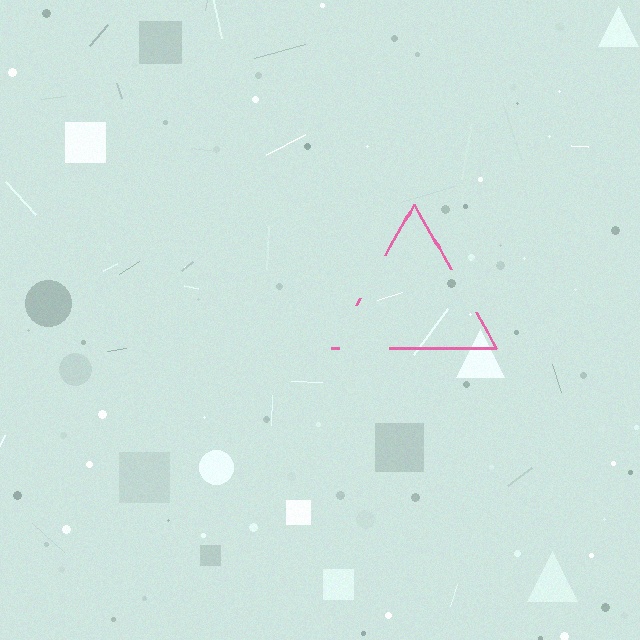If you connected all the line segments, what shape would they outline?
They would outline a triangle.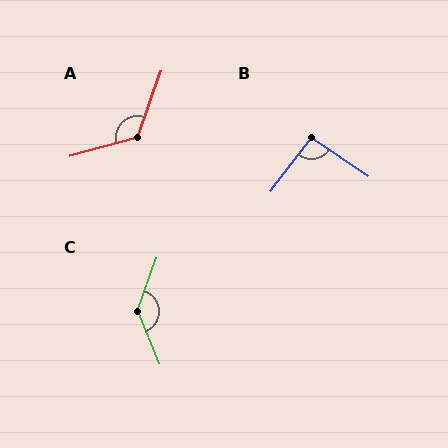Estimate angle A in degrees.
Approximately 125 degrees.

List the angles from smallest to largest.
B (94°), A (125°), C (138°).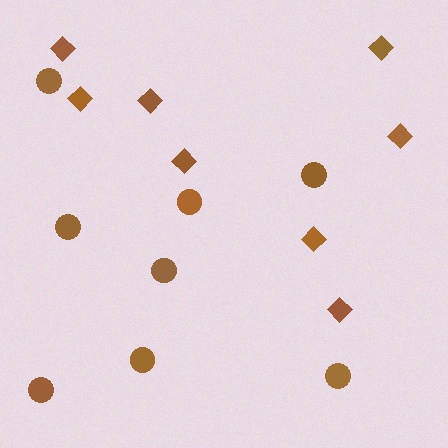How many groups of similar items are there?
There are 2 groups: one group of diamonds (8) and one group of circles (8).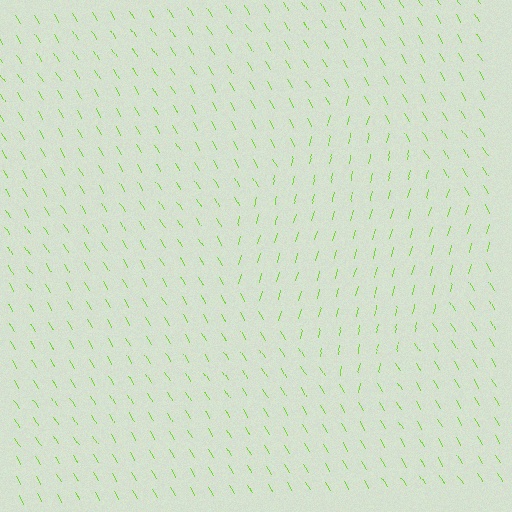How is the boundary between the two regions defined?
The boundary is defined purely by a change in line orientation (approximately 45 degrees difference). All lines are the same color and thickness.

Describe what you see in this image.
The image is filled with small lime line segments. A diamond region in the image has lines oriented differently from the surrounding lines, creating a visible texture boundary.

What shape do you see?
I see a diamond.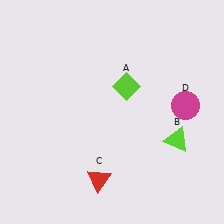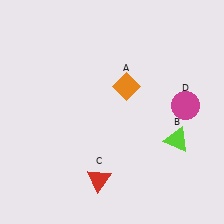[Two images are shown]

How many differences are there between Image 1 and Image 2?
There is 1 difference between the two images.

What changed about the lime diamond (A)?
In Image 1, A is lime. In Image 2, it changed to orange.